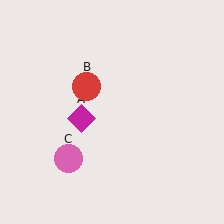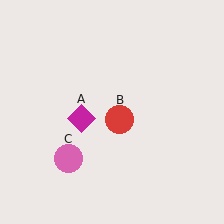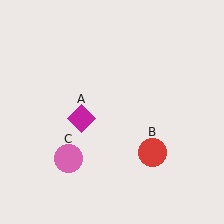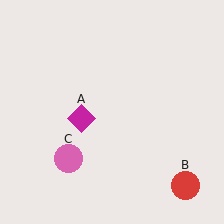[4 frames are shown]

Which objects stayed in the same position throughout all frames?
Magenta diamond (object A) and pink circle (object C) remained stationary.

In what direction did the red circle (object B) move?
The red circle (object B) moved down and to the right.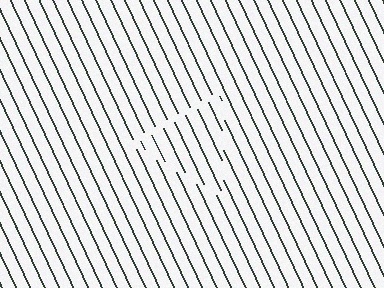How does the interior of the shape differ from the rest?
The interior of the shape contains the same grating, shifted by half a period — the contour is defined by the phase discontinuity where line-ends from the inner and outer gratings abut.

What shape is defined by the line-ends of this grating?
An illusory triangle. The interior of the shape contains the same grating, shifted by half a period — the contour is defined by the phase discontinuity where line-ends from the inner and outer gratings abut.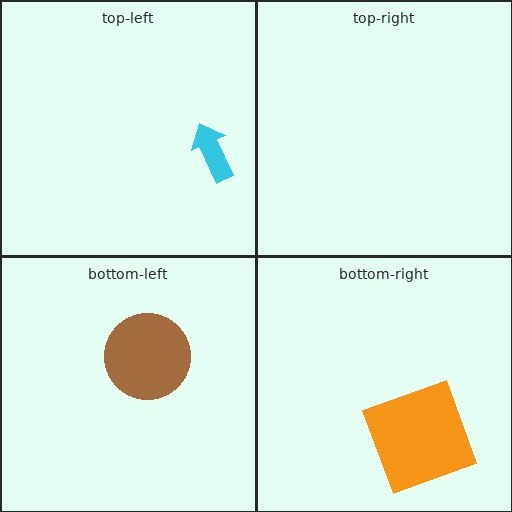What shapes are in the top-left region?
The cyan arrow.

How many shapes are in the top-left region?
1.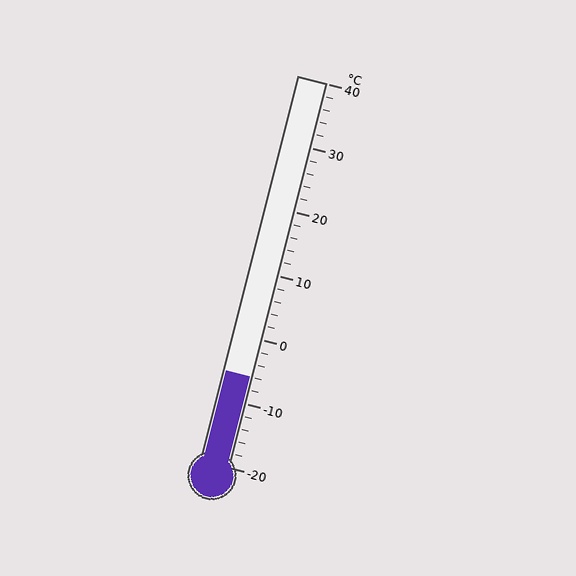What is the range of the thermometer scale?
The thermometer scale ranges from -20°C to 40°C.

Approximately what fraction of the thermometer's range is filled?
The thermometer is filled to approximately 25% of its range.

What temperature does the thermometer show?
The thermometer shows approximately -6°C.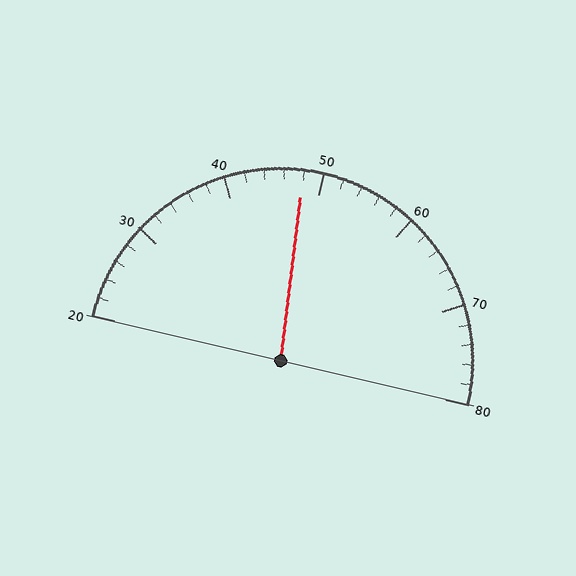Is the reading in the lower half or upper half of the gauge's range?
The reading is in the lower half of the range (20 to 80).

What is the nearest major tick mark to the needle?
The nearest major tick mark is 50.